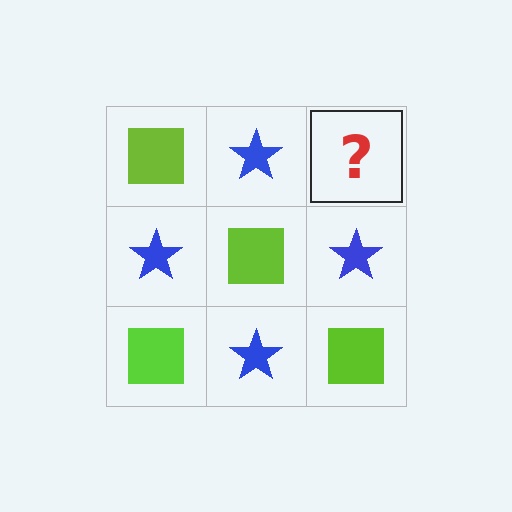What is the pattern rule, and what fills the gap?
The rule is that it alternates lime square and blue star in a checkerboard pattern. The gap should be filled with a lime square.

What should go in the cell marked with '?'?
The missing cell should contain a lime square.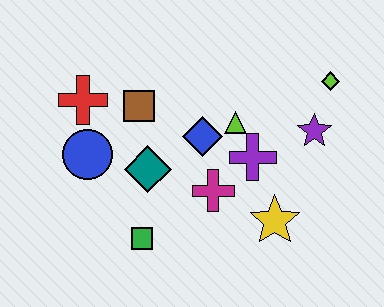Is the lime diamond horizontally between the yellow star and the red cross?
No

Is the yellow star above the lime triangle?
No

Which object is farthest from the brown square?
The lime diamond is farthest from the brown square.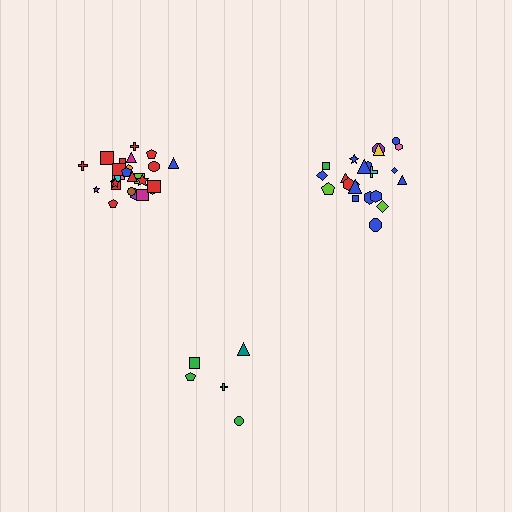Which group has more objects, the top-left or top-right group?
The top-left group.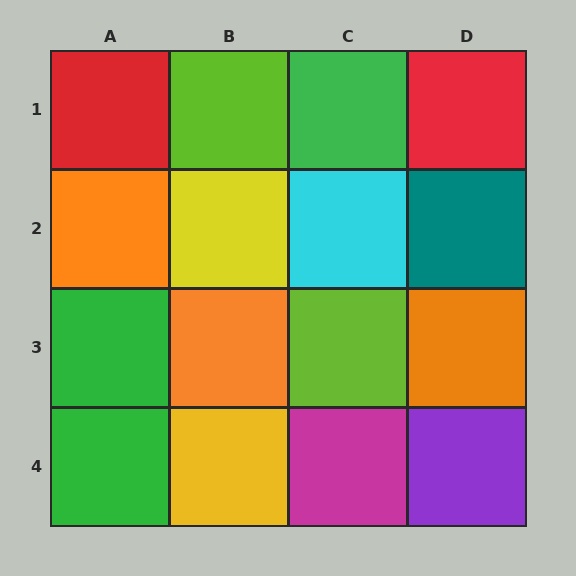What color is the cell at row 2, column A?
Orange.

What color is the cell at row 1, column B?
Lime.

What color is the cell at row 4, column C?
Magenta.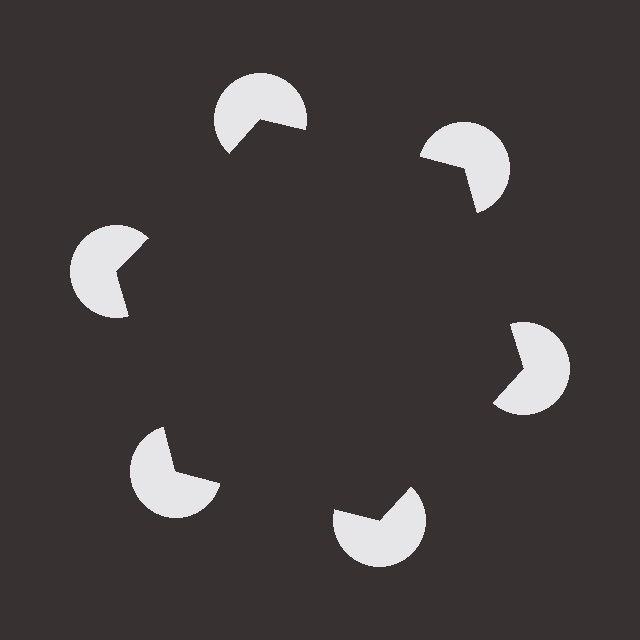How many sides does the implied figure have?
6 sides.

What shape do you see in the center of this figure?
An illusory hexagon — its edges are inferred from the aligned wedge cuts in the pac-man discs, not physically drawn.